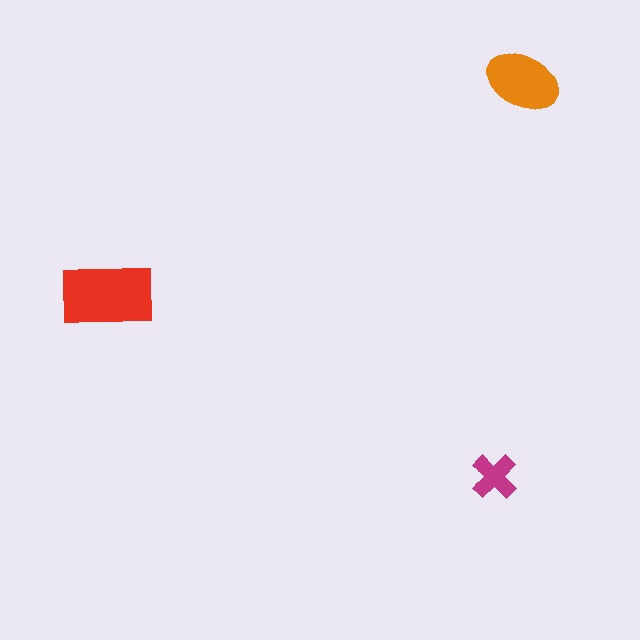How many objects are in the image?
There are 3 objects in the image.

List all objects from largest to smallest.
The red rectangle, the orange ellipse, the magenta cross.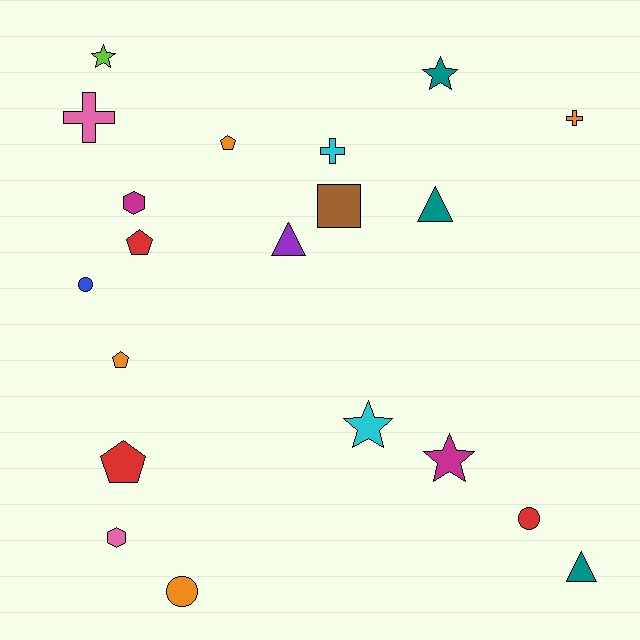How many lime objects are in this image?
There is 1 lime object.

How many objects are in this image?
There are 20 objects.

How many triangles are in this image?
There are 3 triangles.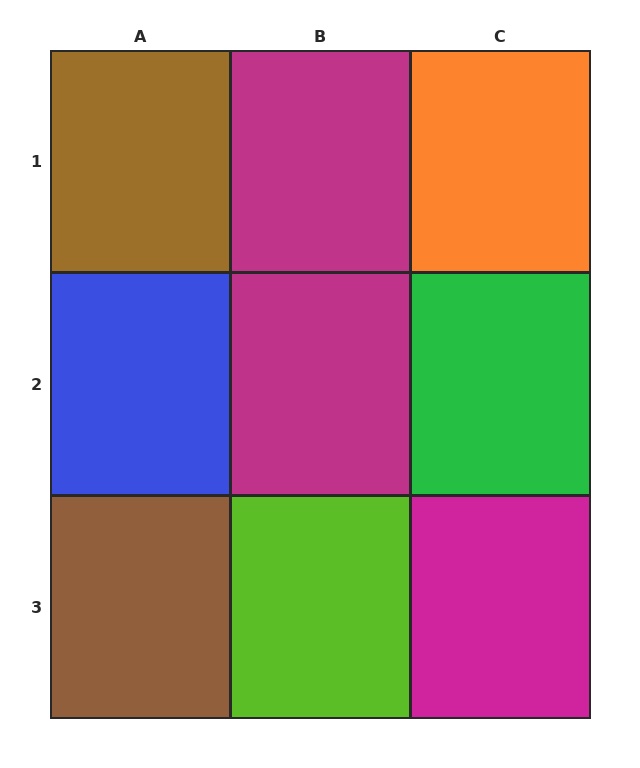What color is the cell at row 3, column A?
Brown.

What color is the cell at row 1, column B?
Magenta.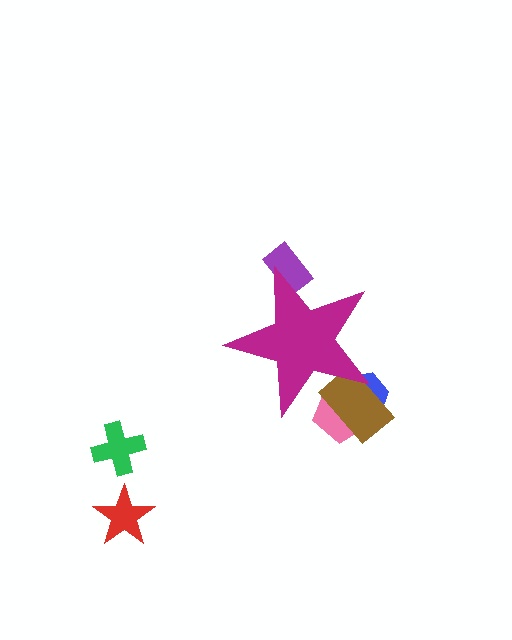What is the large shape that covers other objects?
A magenta star.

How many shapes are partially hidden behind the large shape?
4 shapes are partially hidden.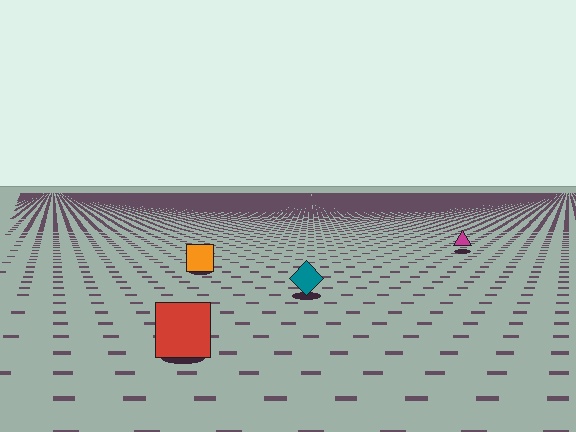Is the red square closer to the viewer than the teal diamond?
Yes. The red square is closer — you can tell from the texture gradient: the ground texture is coarser near it.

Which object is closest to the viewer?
The red square is closest. The texture marks near it are larger and more spread out.